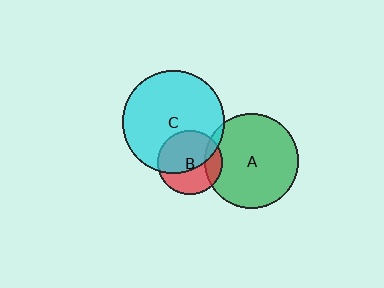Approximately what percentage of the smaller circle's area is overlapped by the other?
Approximately 20%.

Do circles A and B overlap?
Yes.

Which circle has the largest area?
Circle C (cyan).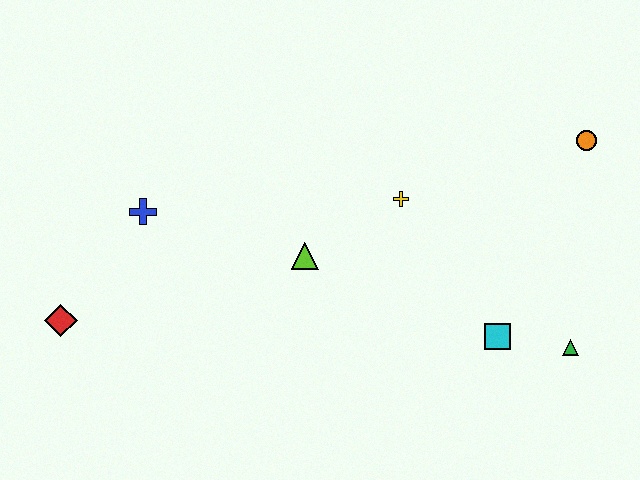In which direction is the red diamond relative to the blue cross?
The red diamond is below the blue cross.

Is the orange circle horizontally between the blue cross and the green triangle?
No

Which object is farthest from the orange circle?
The red diamond is farthest from the orange circle.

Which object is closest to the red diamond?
The blue cross is closest to the red diamond.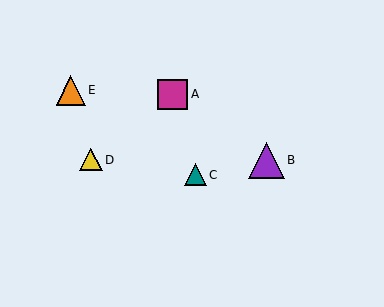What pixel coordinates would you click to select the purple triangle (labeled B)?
Click at (267, 160) to select the purple triangle B.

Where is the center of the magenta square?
The center of the magenta square is at (173, 94).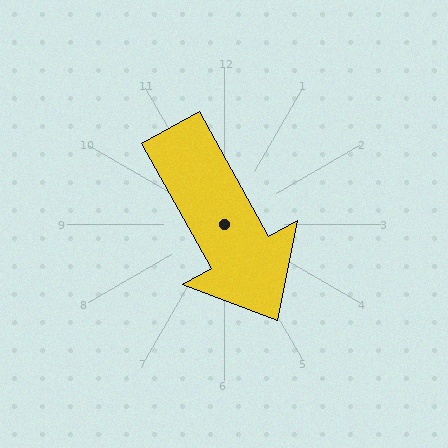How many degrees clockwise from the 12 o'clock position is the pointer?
Approximately 151 degrees.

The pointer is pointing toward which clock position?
Roughly 5 o'clock.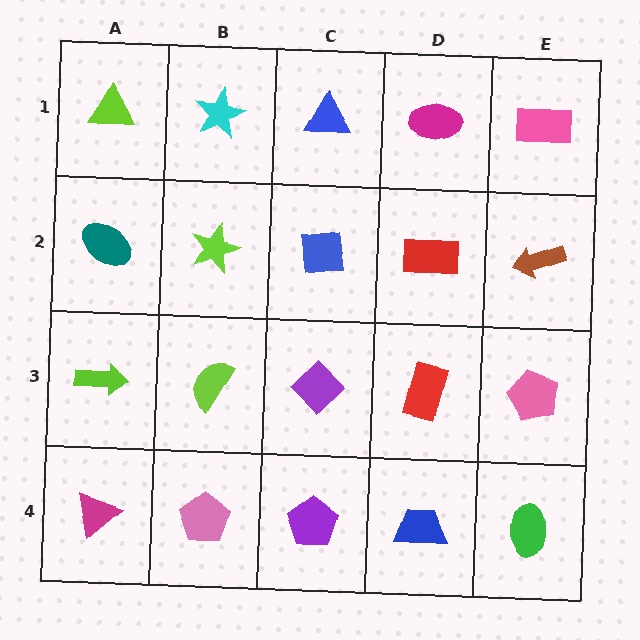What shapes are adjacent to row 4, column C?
A purple diamond (row 3, column C), a pink pentagon (row 4, column B), a blue trapezoid (row 4, column D).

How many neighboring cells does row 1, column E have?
2.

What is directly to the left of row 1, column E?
A magenta ellipse.